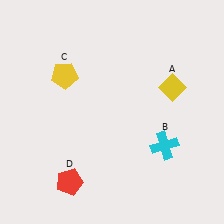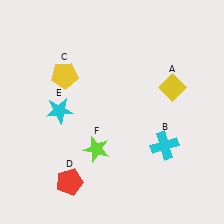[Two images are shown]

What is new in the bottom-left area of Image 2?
A lime star (F) was added in the bottom-left area of Image 2.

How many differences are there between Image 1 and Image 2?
There are 2 differences between the two images.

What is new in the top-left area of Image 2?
A cyan star (E) was added in the top-left area of Image 2.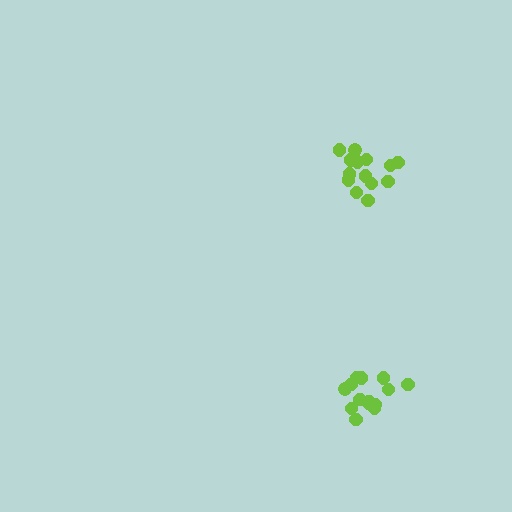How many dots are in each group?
Group 1: 15 dots, Group 2: 14 dots (29 total).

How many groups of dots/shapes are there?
There are 2 groups.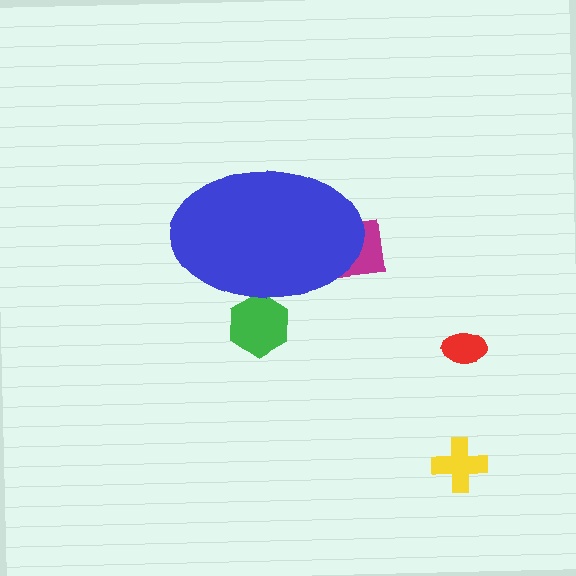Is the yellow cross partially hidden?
No, the yellow cross is fully visible.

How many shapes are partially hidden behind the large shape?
2 shapes are partially hidden.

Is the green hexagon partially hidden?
Yes, the green hexagon is partially hidden behind the blue ellipse.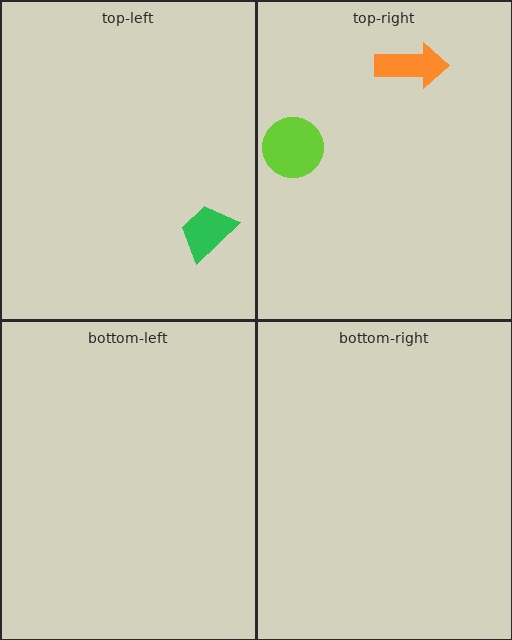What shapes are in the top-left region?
The green trapezoid.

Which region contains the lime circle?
The top-right region.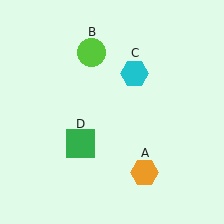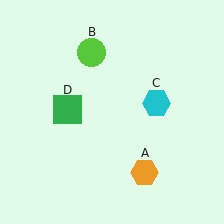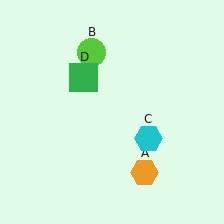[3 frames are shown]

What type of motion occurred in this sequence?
The cyan hexagon (object C), green square (object D) rotated clockwise around the center of the scene.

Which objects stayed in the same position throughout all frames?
Orange hexagon (object A) and lime circle (object B) remained stationary.